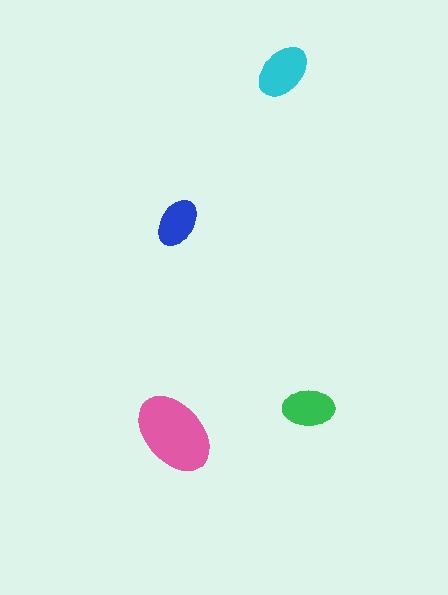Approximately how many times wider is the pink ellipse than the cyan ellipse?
About 1.5 times wider.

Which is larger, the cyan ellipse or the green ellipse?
The cyan one.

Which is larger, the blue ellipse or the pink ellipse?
The pink one.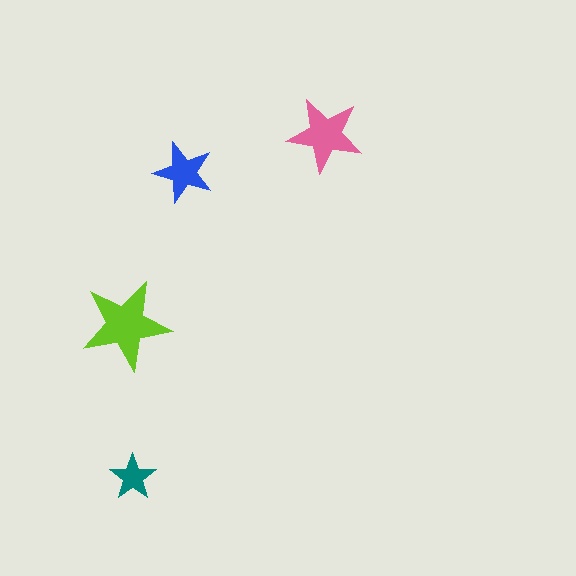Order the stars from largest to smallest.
the lime one, the pink one, the blue one, the teal one.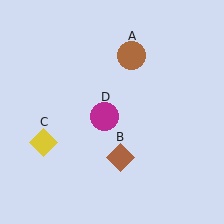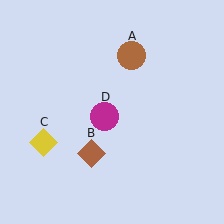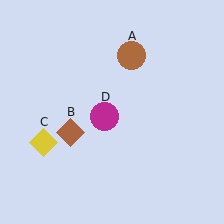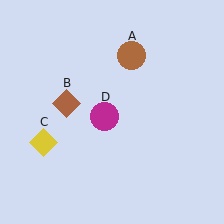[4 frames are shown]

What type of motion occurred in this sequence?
The brown diamond (object B) rotated clockwise around the center of the scene.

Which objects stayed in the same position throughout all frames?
Brown circle (object A) and yellow diamond (object C) and magenta circle (object D) remained stationary.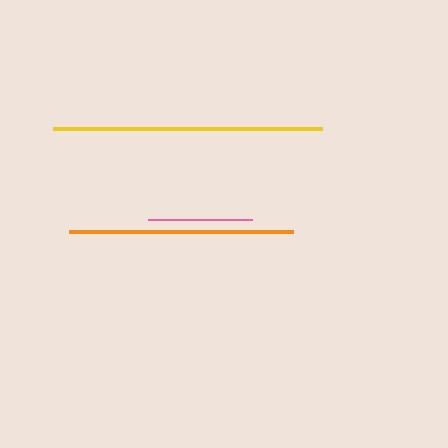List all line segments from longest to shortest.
From longest to shortest: yellow, orange, pink.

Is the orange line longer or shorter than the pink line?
The orange line is longer than the pink line.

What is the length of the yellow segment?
The yellow segment is approximately 269 pixels long.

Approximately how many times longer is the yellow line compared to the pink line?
The yellow line is approximately 2.6 times the length of the pink line.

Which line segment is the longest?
The yellow line is the longest at approximately 269 pixels.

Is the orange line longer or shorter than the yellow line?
The yellow line is longer than the orange line.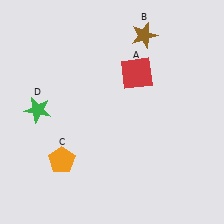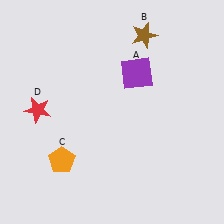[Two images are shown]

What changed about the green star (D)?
In Image 1, D is green. In Image 2, it changed to red.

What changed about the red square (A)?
In Image 1, A is red. In Image 2, it changed to purple.